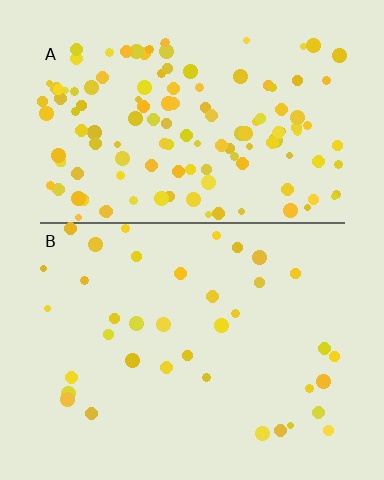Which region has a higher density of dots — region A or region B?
A (the top).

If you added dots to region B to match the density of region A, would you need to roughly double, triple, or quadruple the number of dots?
Approximately triple.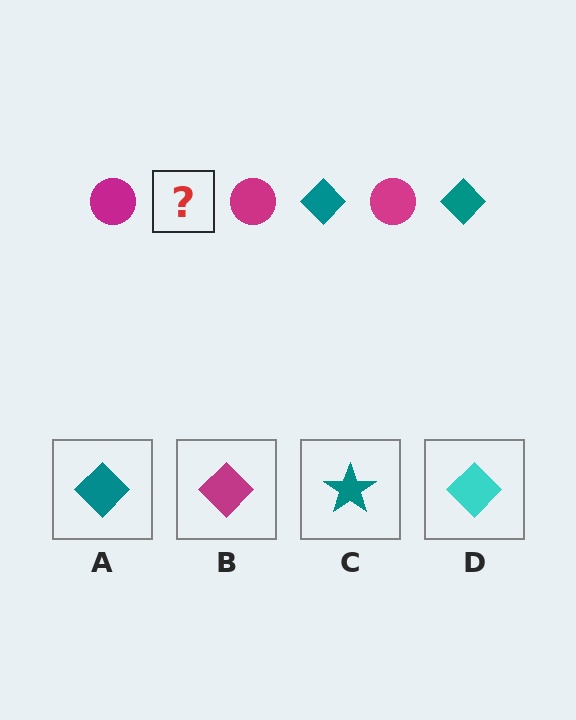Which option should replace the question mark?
Option A.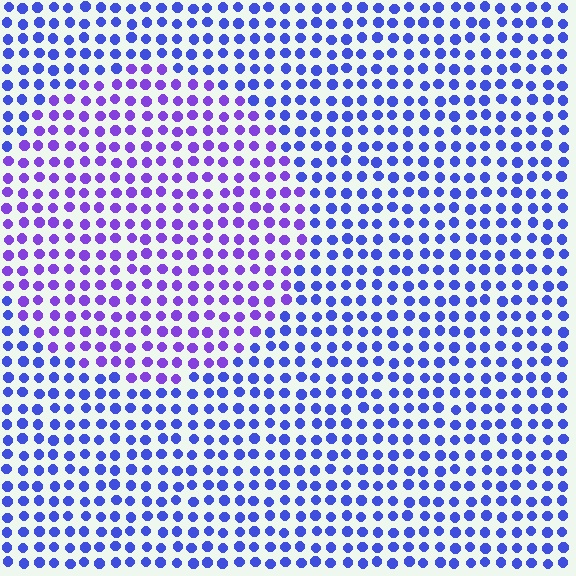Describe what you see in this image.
The image is filled with small blue elements in a uniform arrangement. A circle-shaped region is visible where the elements are tinted to a slightly different hue, forming a subtle color boundary.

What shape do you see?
I see a circle.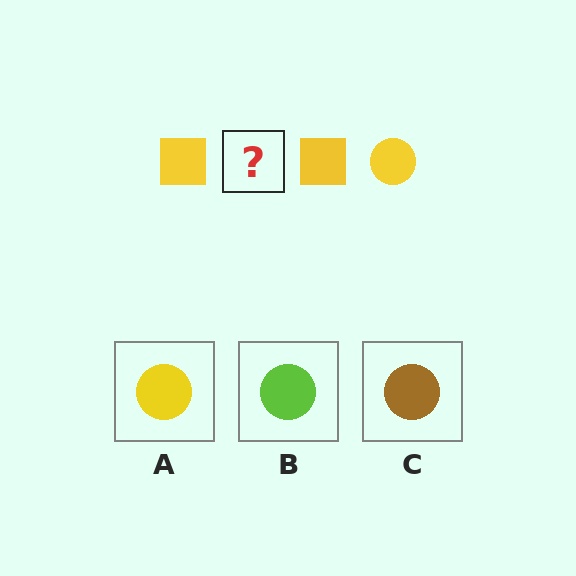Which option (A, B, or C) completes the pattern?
A.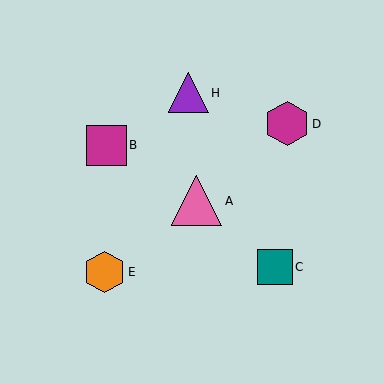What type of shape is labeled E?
Shape E is an orange hexagon.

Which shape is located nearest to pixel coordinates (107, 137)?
The magenta square (labeled B) at (106, 145) is nearest to that location.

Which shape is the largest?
The pink triangle (labeled A) is the largest.